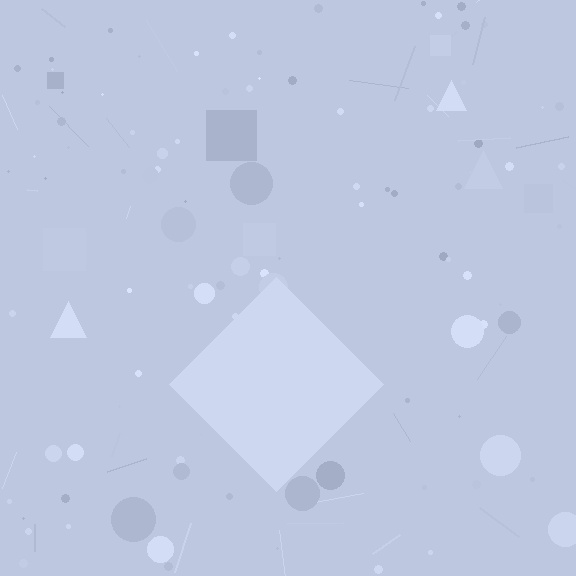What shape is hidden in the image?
A diamond is hidden in the image.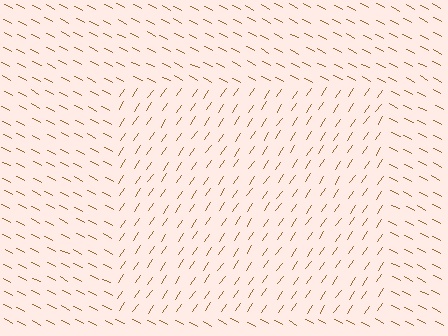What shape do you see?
I see a rectangle.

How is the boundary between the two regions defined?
The boundary is defined purely by a change in line orientation (approximately 83 degrees difference). All lines are the same color and thickness.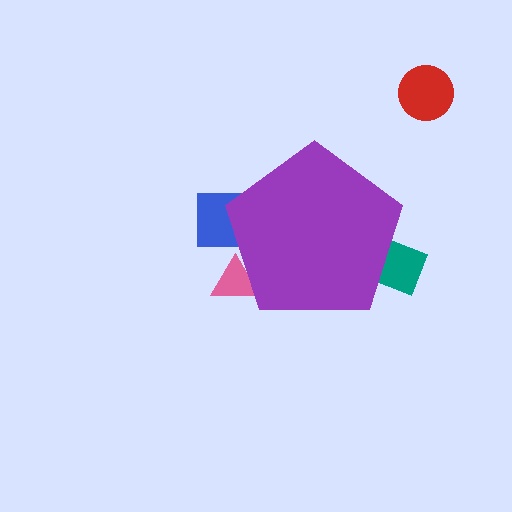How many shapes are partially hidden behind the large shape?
3 shapes are partially hidden.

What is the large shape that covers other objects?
A purple pentagon.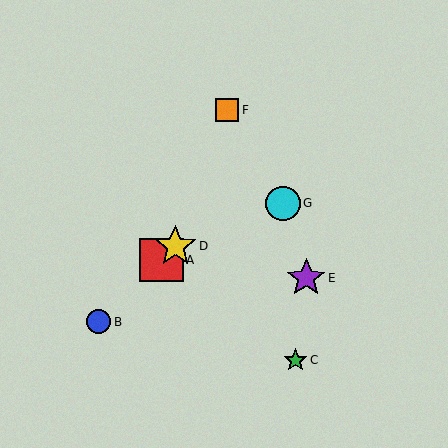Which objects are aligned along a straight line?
Objects A, B, D are aligned along a straight line.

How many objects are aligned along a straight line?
3 objects (A, B, D) are aligned along a straight line.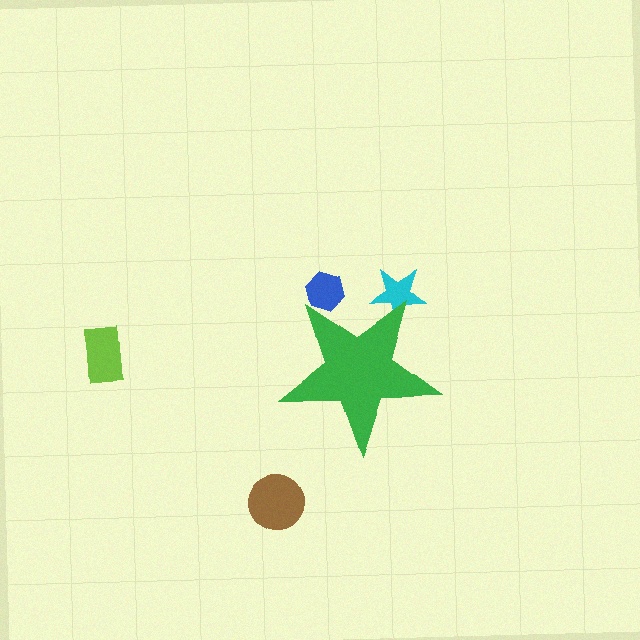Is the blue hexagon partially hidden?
Yes, the blue hexagon is partially hidden behind the green star.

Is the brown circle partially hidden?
No, the brown circle is fully visible.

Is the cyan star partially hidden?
Yes, the cyan star is partially hidden behind the green star.